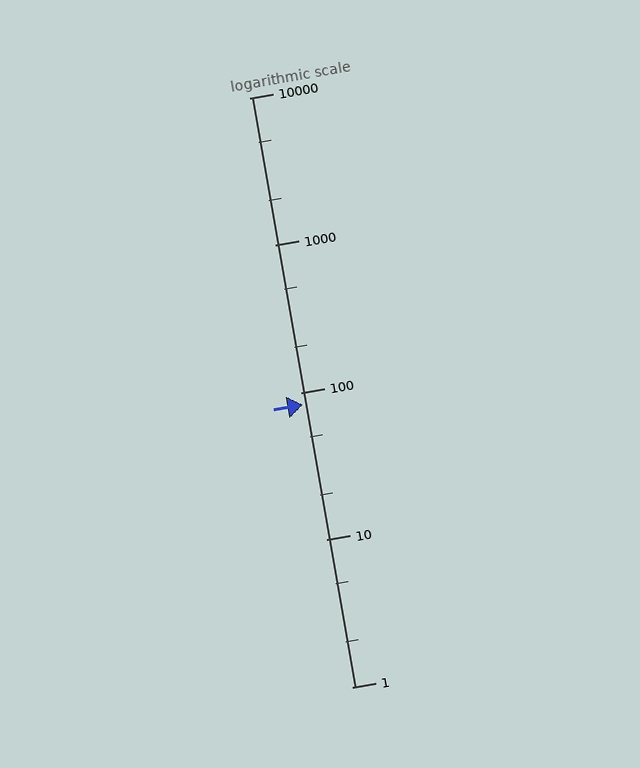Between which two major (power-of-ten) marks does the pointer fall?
The pointer is between 10 and 100.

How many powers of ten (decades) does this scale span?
The scale spans 4 decades, from 1 to 10000.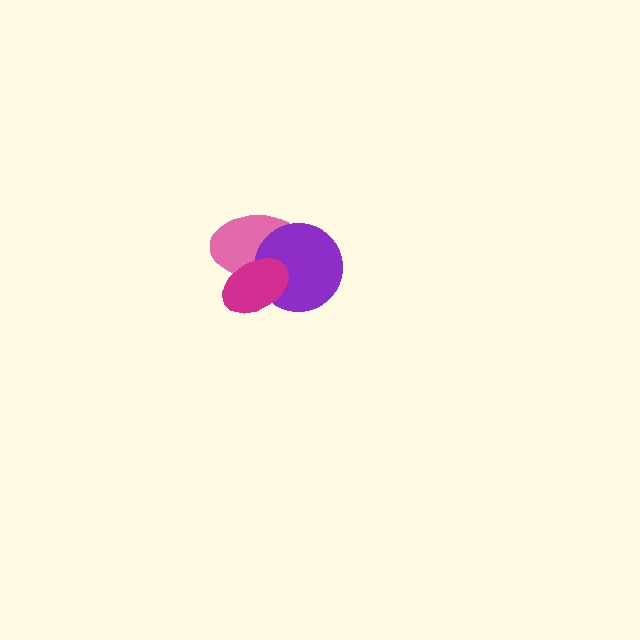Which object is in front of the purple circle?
The magenta ellipse is in front of the purple circle.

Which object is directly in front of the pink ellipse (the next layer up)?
The purple circle is directly in front of the pink ellipse.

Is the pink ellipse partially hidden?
Yes, it is partially covered by another shape.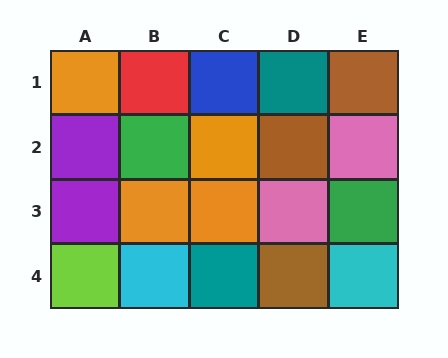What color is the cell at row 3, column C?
Orange.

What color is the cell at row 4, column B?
Cyan.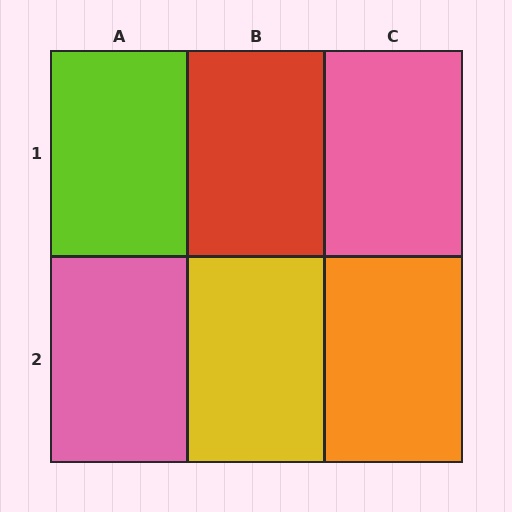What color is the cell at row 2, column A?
Pink.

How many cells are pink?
2 cells are pink.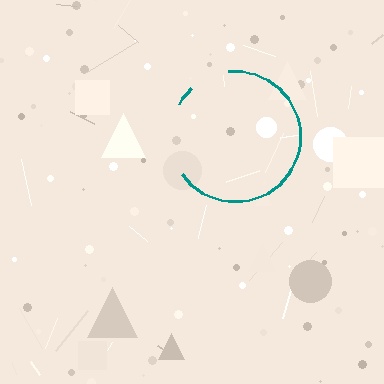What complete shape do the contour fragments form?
The contour fragments form a circle.